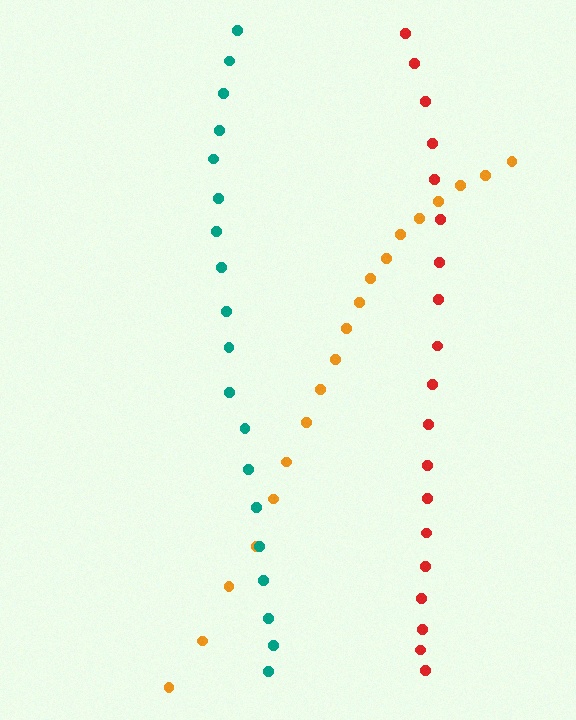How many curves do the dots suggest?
There are 3 distinct paths.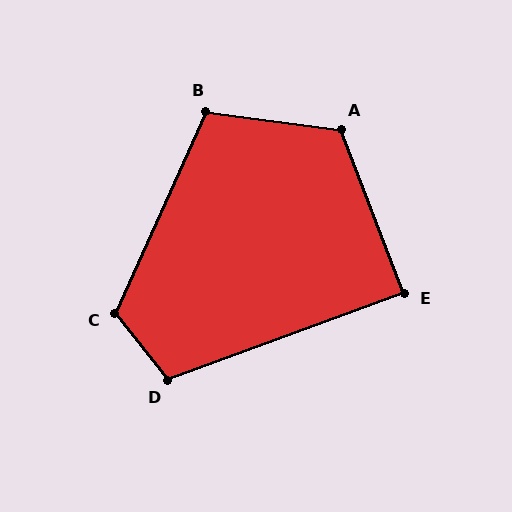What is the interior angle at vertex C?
Approximately 117 degrees (obtuse).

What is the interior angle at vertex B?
Approximately 107 degrees (obtuse).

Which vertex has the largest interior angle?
A, at approximately 118 degrees.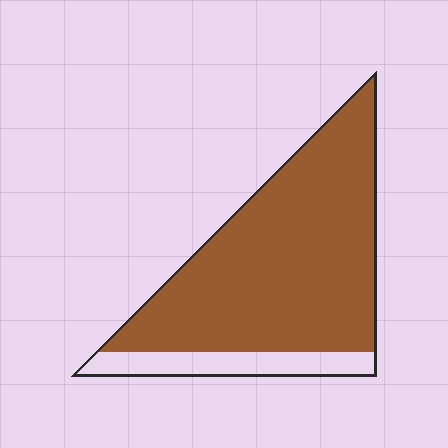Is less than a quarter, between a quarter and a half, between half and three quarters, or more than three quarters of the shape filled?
More than three quarters.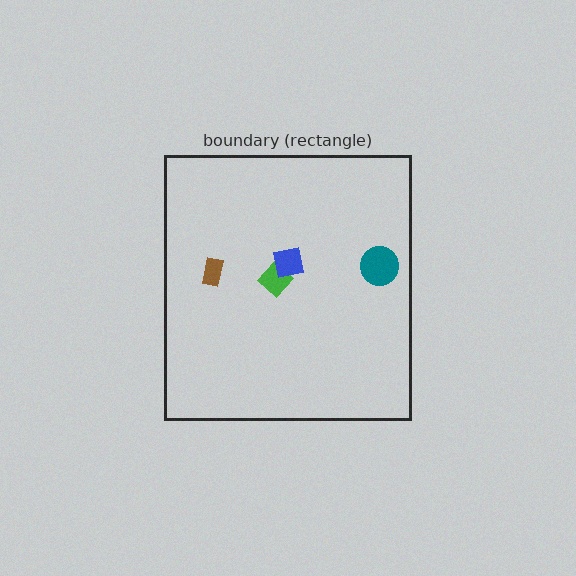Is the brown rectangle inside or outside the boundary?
Inside.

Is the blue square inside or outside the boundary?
Inside.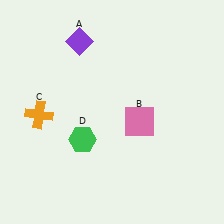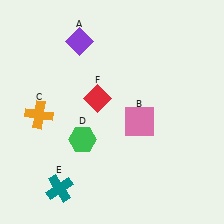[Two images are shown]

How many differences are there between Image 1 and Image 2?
There are 2 differences between the two images.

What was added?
A teal cross (E), a red diamond (F) were added in Image 2.